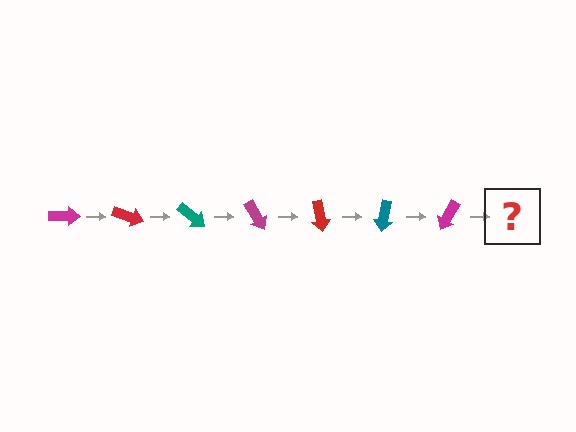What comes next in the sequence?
The next element should be a red arrow, rotated 140 degrees from the start.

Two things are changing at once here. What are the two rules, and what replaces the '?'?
The two rules are that it rotates 20 degrees each step and the color cycles through magenta, red, and teal. The '?' should be a red arrow, rotated 140 degrees from the start.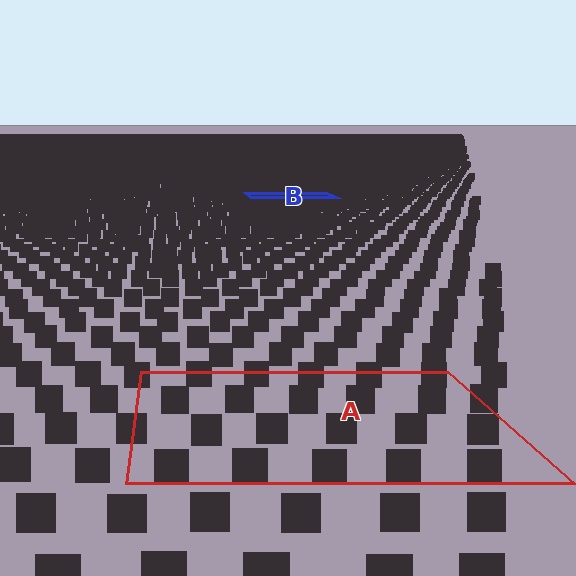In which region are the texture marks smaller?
The texture marks are smaller in region B, because it is farther away.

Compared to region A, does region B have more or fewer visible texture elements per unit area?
Region B has more texture elements per unit area — they are packed more densely because it is farther away.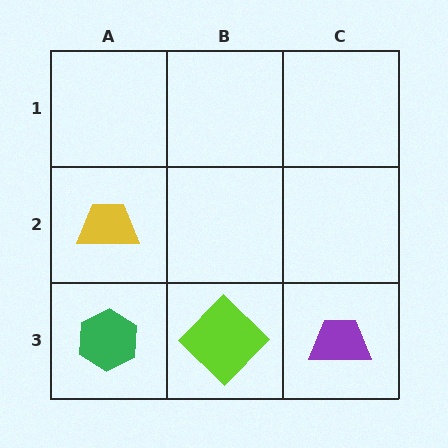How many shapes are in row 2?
1 shape.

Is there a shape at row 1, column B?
No, that cell is empty.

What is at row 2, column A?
A yellow trapezoid.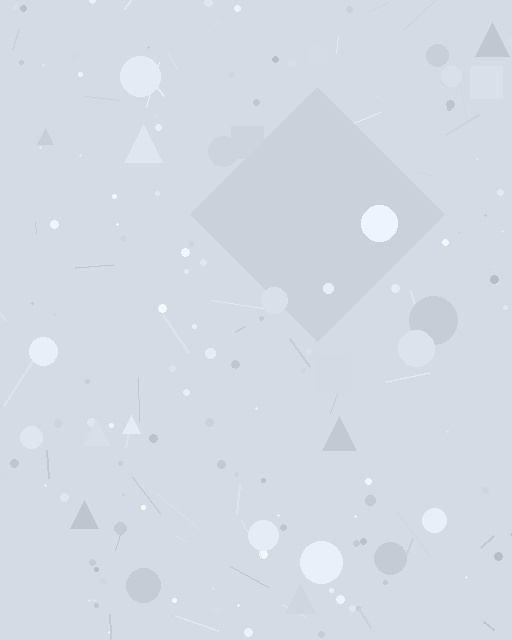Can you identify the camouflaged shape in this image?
The camouflaged shape is a diamond.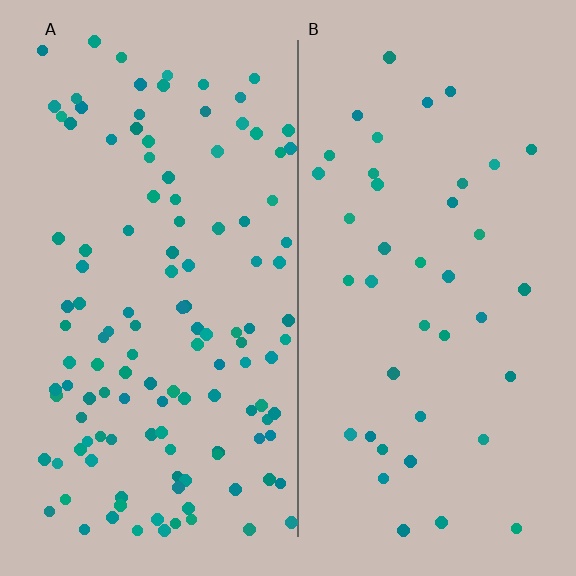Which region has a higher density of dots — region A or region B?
A (the left).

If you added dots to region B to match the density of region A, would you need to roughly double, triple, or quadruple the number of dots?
Approximately triple.